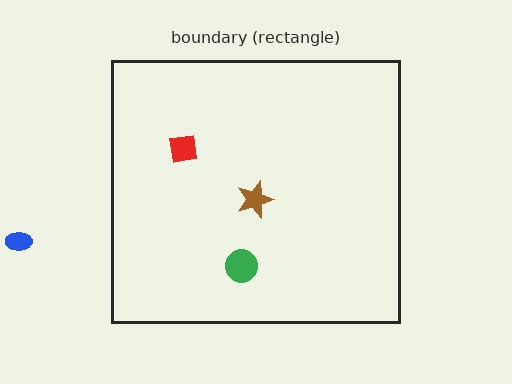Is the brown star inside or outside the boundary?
Inside.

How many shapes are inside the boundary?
3 inside, 1 outside.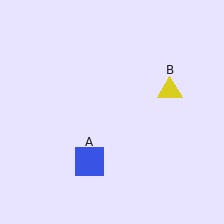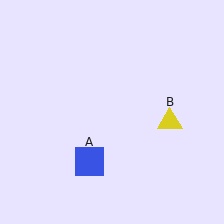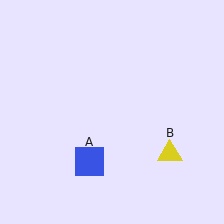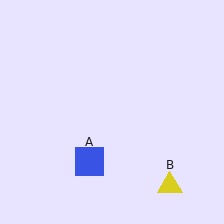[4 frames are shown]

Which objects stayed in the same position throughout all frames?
Blue square (object A) remained stationary.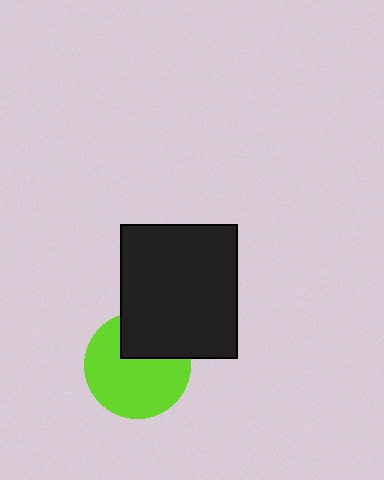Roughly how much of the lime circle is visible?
Most of it is visible (roughly 69%).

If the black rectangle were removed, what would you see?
You would see the complete lime circle.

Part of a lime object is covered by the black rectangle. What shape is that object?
It is a circle.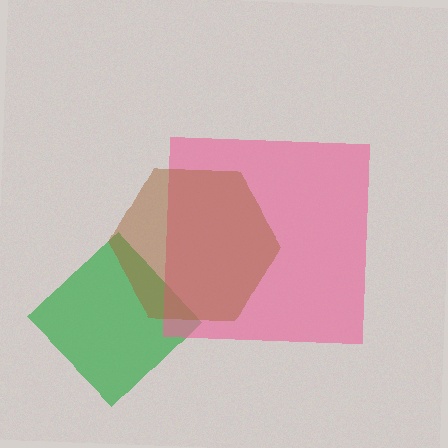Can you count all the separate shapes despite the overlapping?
Yes, there are 3 separate shapes.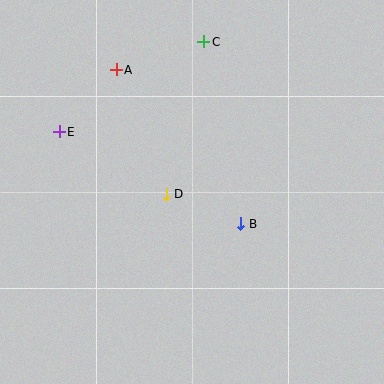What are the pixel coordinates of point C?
Point C is at (204, 42).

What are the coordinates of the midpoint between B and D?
The midpoint between B and D is at (204, 209).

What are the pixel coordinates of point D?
Point D is at (166, 194).